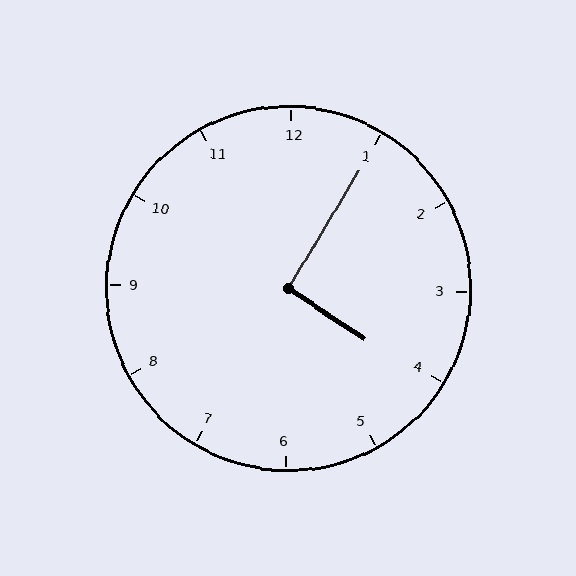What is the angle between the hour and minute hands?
Approximately 92 degrees.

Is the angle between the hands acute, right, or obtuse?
It is right.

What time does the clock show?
4:05.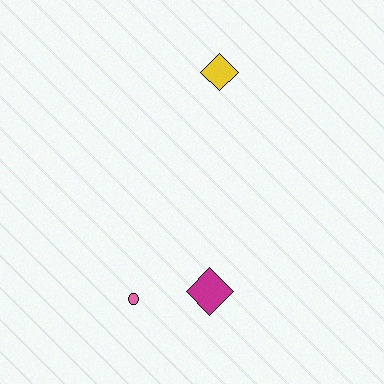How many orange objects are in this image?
There are no orange objects.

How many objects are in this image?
There are 3 objects.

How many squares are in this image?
There are no squares.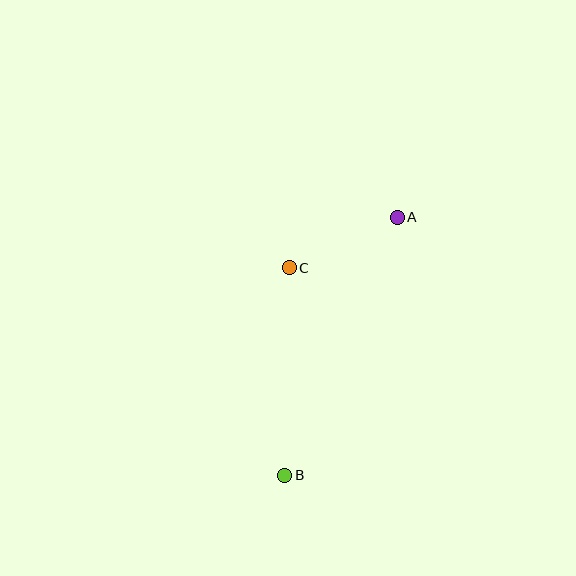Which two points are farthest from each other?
Points A and B are farthest from each other.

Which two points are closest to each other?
Points A and C are closest to each other.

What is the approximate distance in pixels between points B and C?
The distance between B and C is approximately 208 pixels.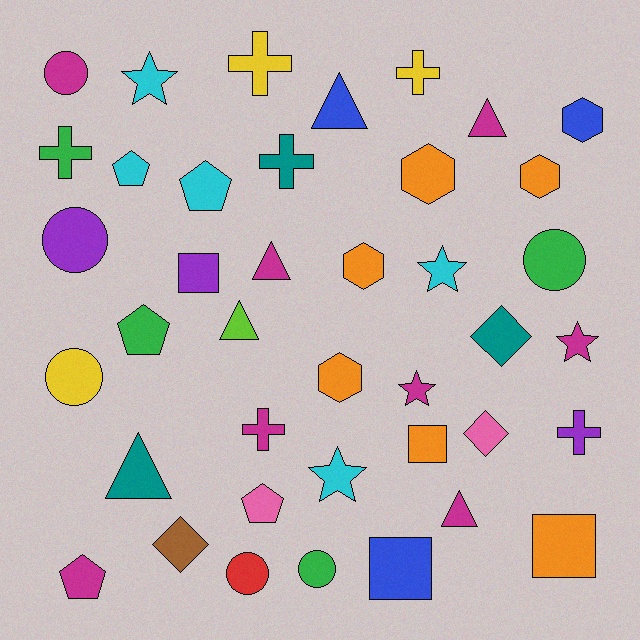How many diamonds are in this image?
There are 3 diamonds.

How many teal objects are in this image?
There are 3 teal objects.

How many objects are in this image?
There are 40 objects.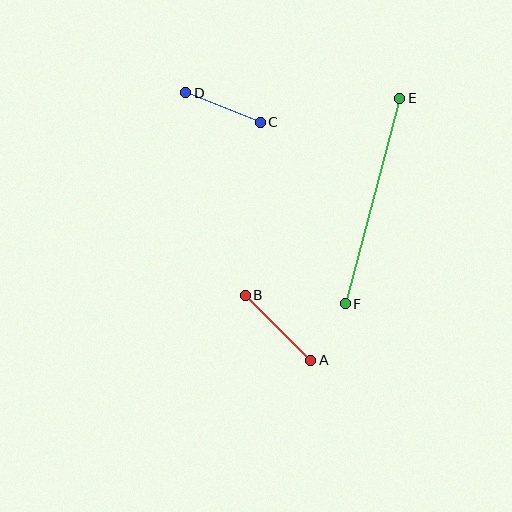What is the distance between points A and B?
The distance is approximately 92 pixels.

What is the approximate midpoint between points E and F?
The midpoint is at approximately (372, 201) pixels.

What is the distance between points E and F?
The distance is approximately 213 pixels.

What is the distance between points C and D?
The distance is approximately 80 pixels.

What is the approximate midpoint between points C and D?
The midpoint is at approximately (223, 107) pixels.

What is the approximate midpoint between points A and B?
The midpoint is at approximately (278, 328) pixels.